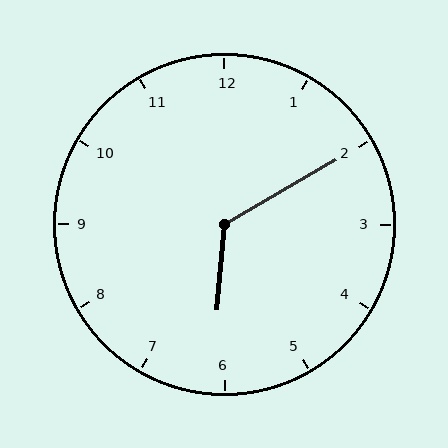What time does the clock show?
6:10.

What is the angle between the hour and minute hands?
Approximately 125 degrees.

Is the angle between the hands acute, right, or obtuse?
It is obtuse.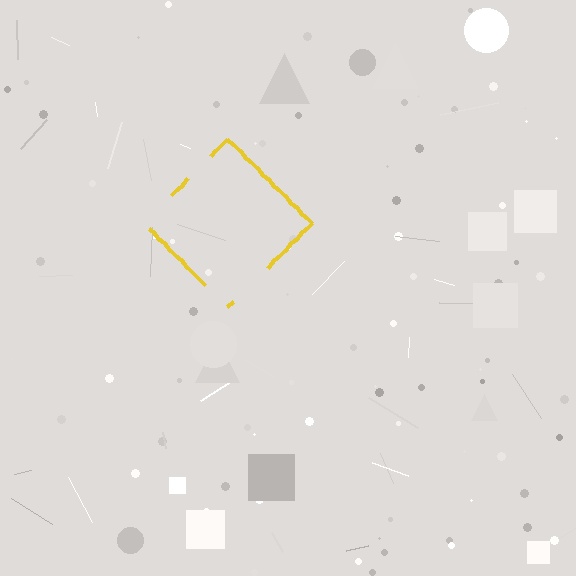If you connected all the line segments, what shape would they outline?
They would outline a diamond.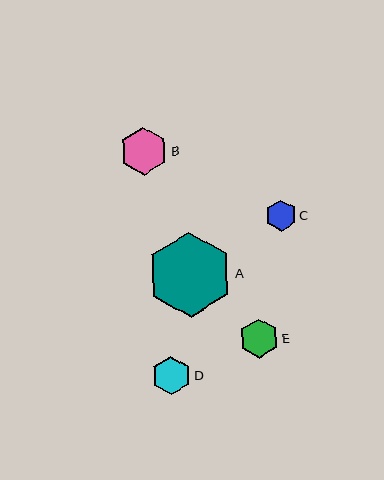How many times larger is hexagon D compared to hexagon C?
Hexagon D is approximately 1.2 times the size of hexagon C.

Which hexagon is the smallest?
Hexagon C is the smallest with a size of approximately 31 pixels.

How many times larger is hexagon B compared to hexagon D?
Hexagon B is approximately 1.3 times the size of hexagon D.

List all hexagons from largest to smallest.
From largest to smallest: A, B, E, D, C.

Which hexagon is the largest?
Hexagon A is the largest with a size of approximately 85 pixels.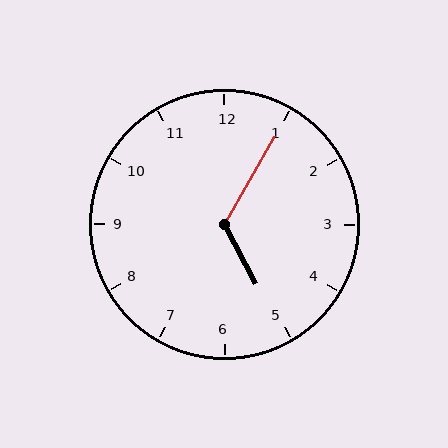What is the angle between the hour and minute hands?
Approximately 122 degrees.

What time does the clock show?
5:05.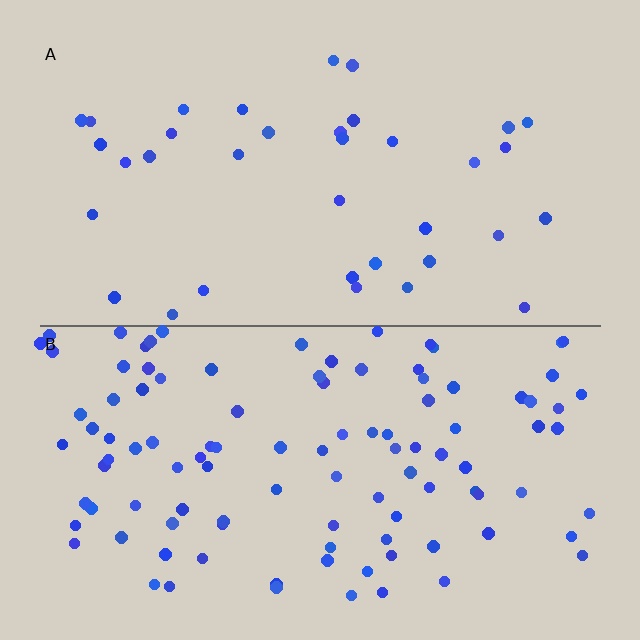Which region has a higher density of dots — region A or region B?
B (the bottom).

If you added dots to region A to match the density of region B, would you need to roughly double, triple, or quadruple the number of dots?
Approximately triple.